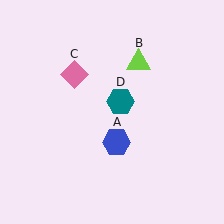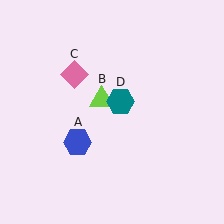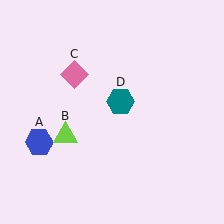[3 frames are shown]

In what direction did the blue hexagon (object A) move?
The blue hexagon (object A) moved left.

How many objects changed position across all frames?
2 objects changed position: blue hexagon (object A), lime triangle (object B).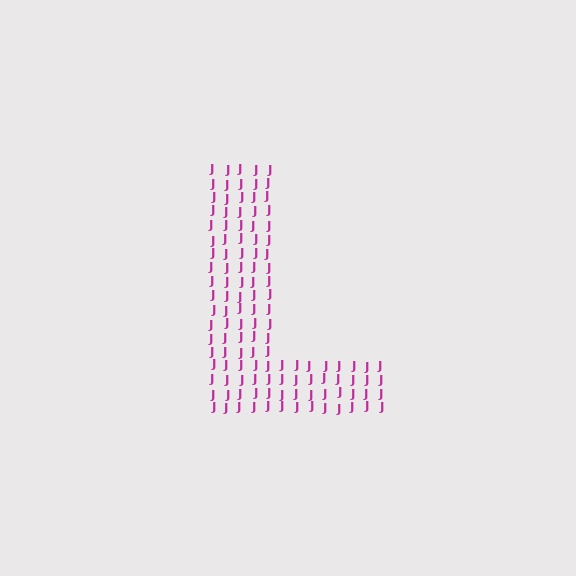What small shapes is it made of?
It is made of small letter J's.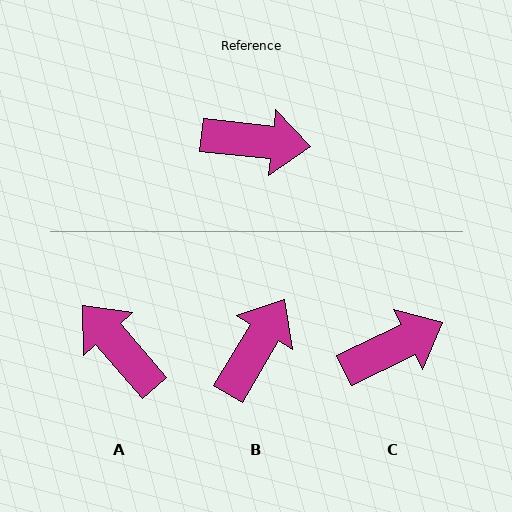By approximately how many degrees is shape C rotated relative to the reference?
Approximately 32 degrees counter-clockwise.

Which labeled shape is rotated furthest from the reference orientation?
A, about 137 degrees away.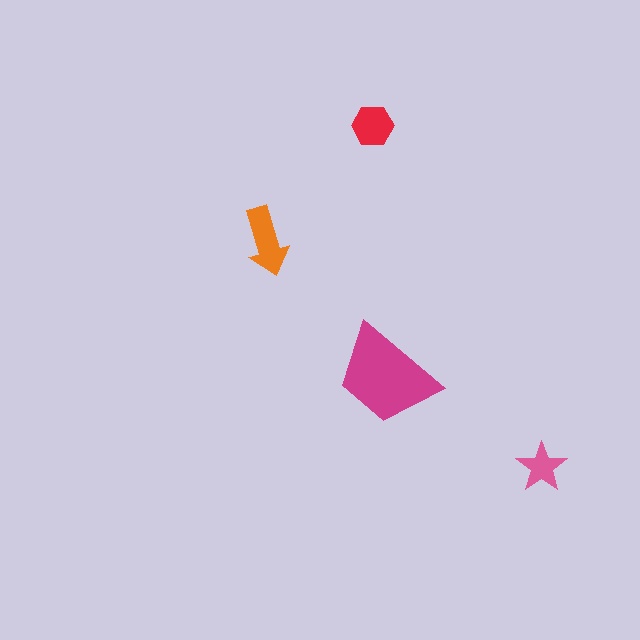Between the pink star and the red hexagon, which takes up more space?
The red hexagon.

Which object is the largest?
The magenta trapezoid.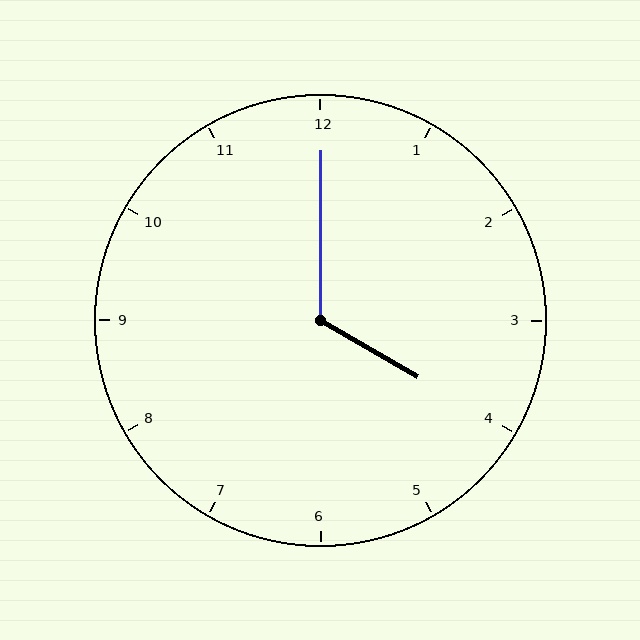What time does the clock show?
4:00.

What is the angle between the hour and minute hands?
Approximately 120 degrees.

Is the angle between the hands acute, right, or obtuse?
It is obtuse.